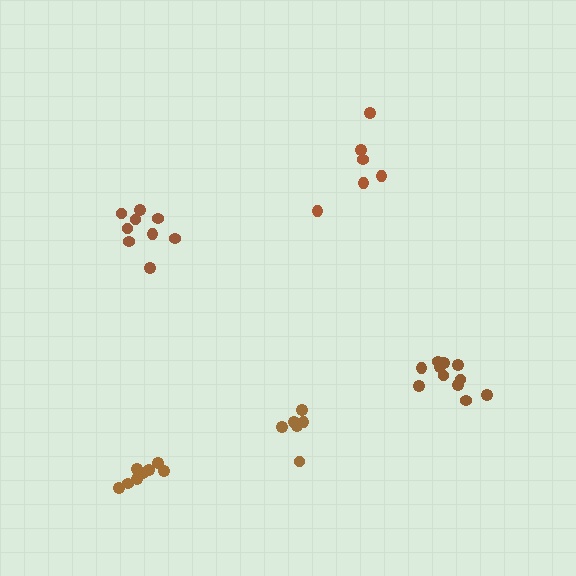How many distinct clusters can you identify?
There are 5 distinct clusters.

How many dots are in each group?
Group 1: 6 dots, Group 2: 8 dots, Group 3: 9 dots, Group 4: 11 dots, Group 5: 6 dots (40 total).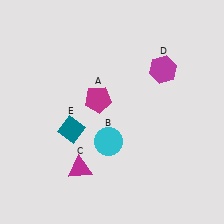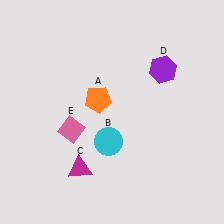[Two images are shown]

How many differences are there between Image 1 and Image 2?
There are 3 differences between the two images.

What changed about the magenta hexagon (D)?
In Image 1, D is magenta. In Image 2, it changed to purple.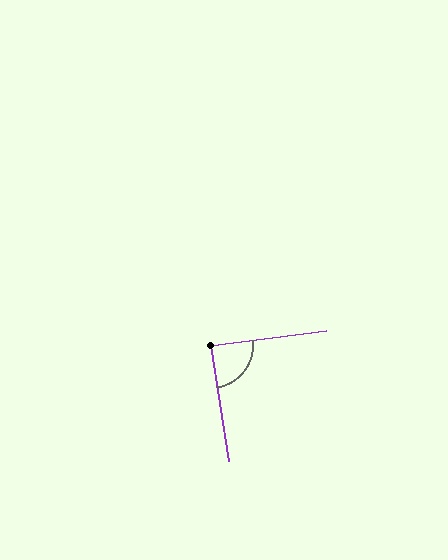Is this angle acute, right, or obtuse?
It is approximately a right angle.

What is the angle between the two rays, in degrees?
Approximately 89 degrees.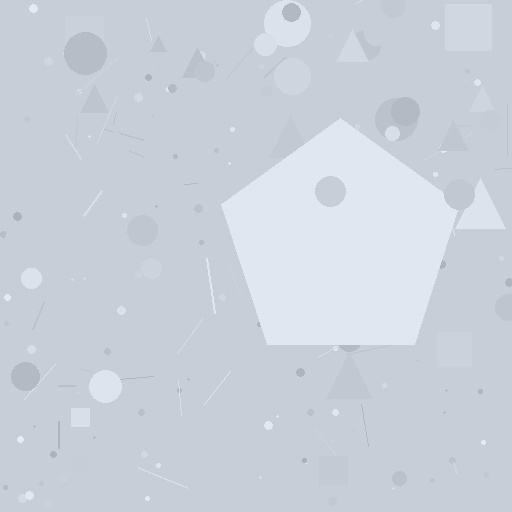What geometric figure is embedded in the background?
A pentagon is embedded in the background.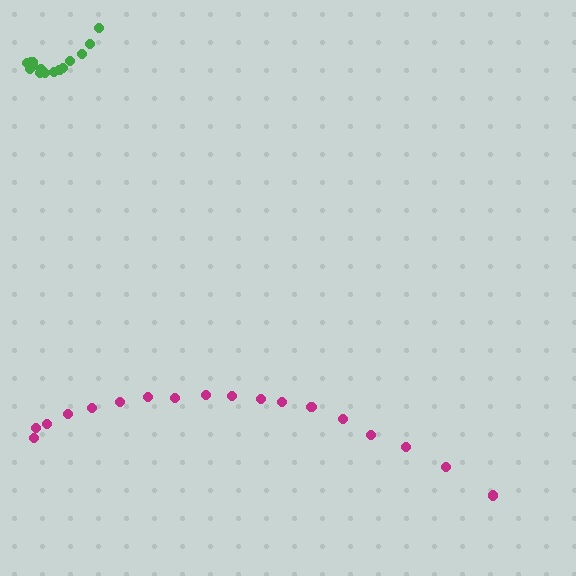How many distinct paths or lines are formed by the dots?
There are 2 distinct paths.